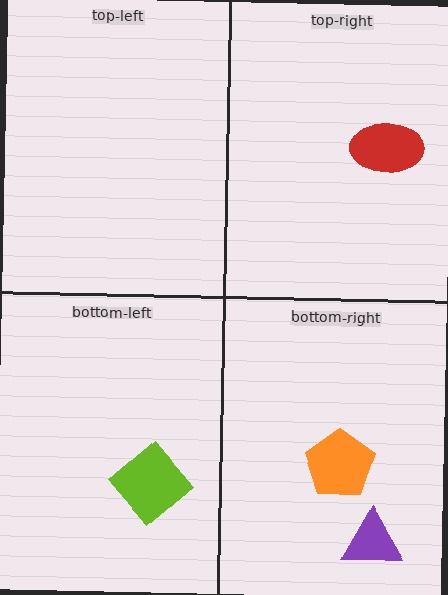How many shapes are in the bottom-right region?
2.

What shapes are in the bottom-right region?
The purple triangle, the orange pentagon.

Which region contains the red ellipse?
The top-right region.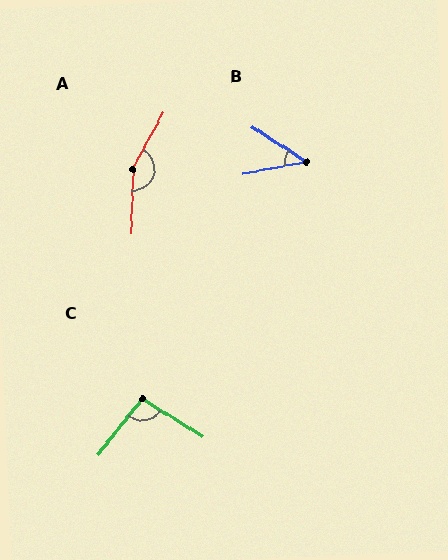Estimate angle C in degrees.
Approximately 96 degrees.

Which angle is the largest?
A, at approximately 152 degrees.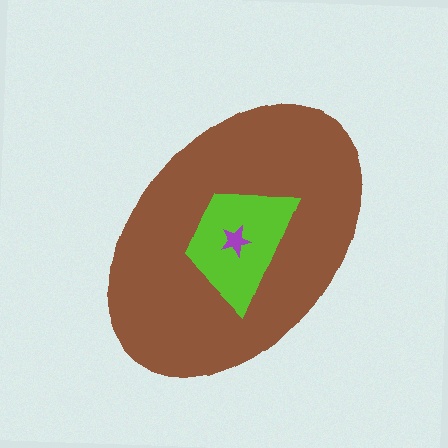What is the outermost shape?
The brown ellipse.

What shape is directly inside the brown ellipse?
The lime trapezoid.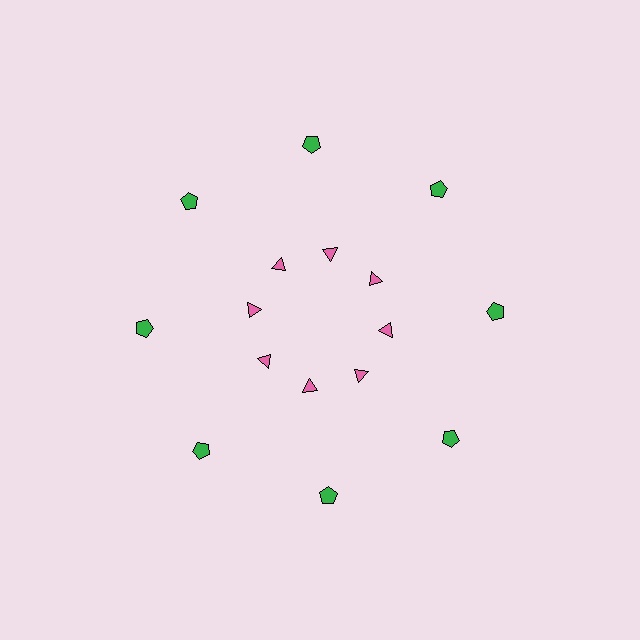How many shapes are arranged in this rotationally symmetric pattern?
There are 16 shapes, arranged in 8 groups of 2.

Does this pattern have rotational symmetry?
Yes, this pattern has 8-fold rotational symmetry. It looks the same after rotating 45 degrees around the center.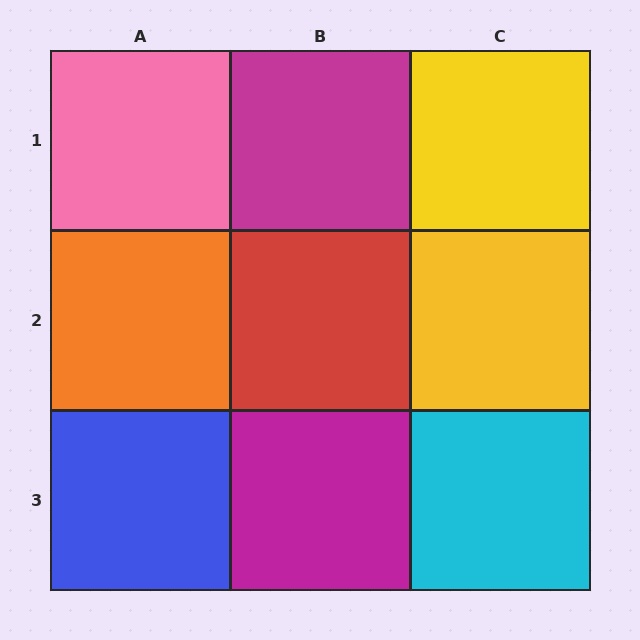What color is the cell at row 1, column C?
Yellow.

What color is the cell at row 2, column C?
Yellow.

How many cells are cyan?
1 cell is cyan.